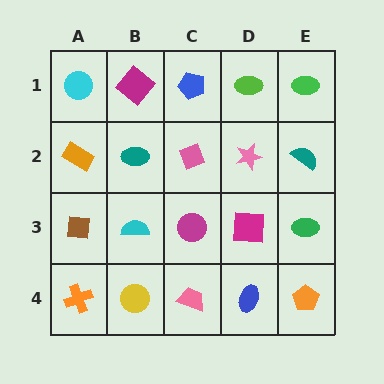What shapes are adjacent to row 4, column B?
A cyan semicircle (row 3, column B), an orange cross (row 4, column A), a pink trapezoid (row 4, column C).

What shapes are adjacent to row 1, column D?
A pink star (row 2, column D), a blue pentagon (row 1, column C), a green ellipse (row 1, column E).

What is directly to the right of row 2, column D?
A teal semicircle.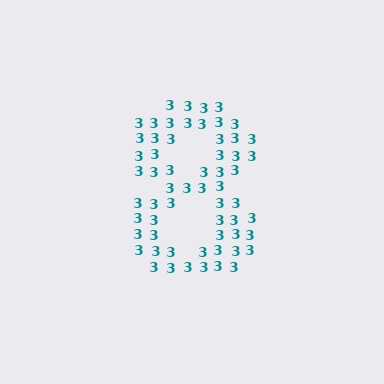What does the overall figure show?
The overall figure shows the digit 8.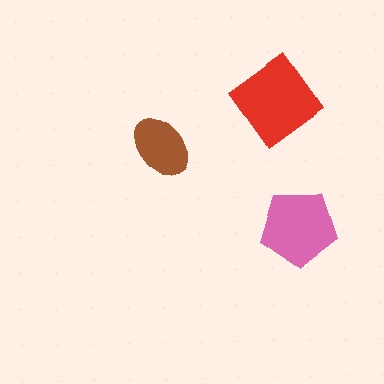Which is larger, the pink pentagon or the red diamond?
The red diamond.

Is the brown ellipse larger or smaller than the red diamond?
Smaller.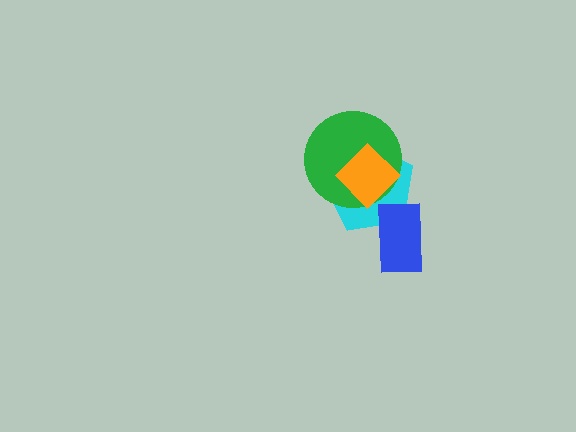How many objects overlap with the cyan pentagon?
3 objects overlap with the cyan pentagon.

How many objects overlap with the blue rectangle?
1 object overlaps with the blue rectangle.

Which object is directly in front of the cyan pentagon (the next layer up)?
The green circle is directly in front of the cyan pentagon.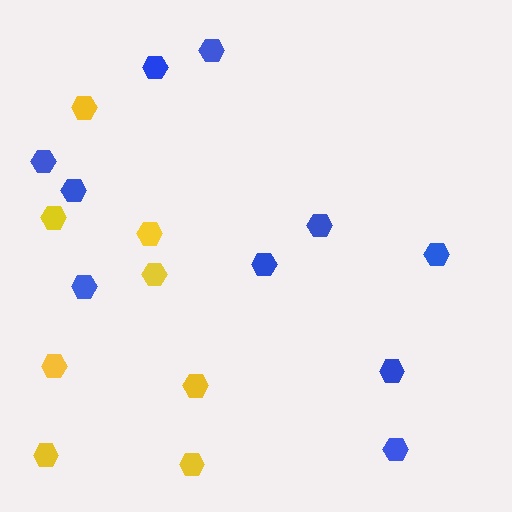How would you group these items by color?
There are 2 groups: one group of yellow hexagons (8) and one group of blue hexagons (10).